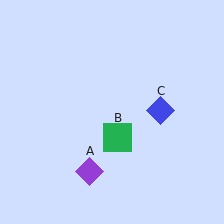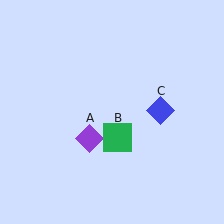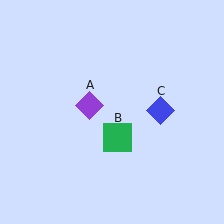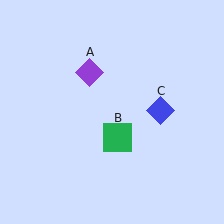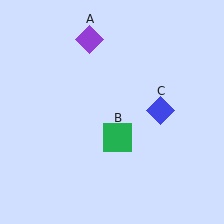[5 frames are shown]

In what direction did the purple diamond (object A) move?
The purple diamond (object A) moved up.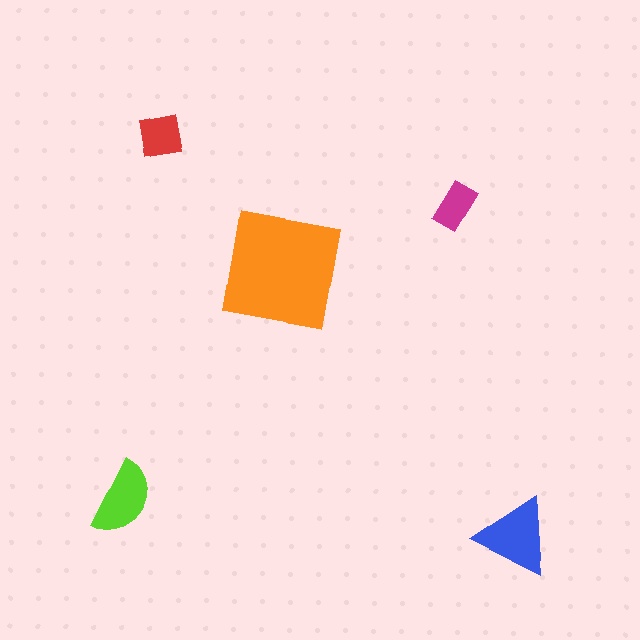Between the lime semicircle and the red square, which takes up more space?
The lime semicircle.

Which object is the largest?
The orange square.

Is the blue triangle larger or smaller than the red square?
Larger.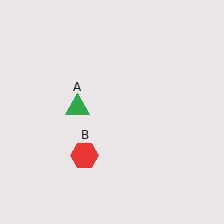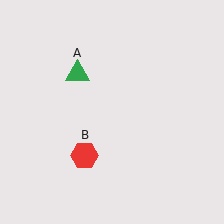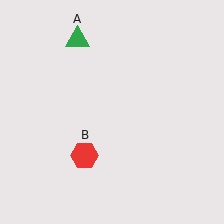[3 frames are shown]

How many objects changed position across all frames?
1 object changed position: green triangle (object A).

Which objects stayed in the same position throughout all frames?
Red hexagon (object B) remained stationary.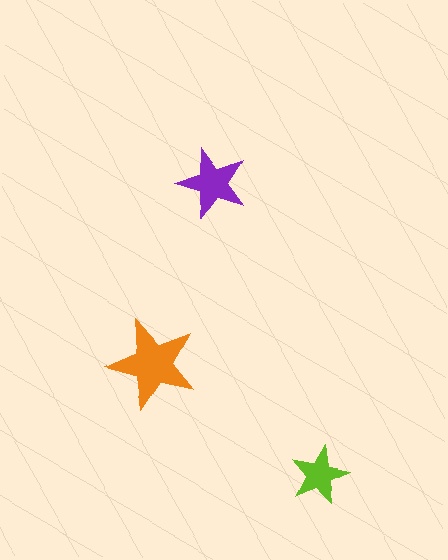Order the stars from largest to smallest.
the orange one, the purple one, the lime one.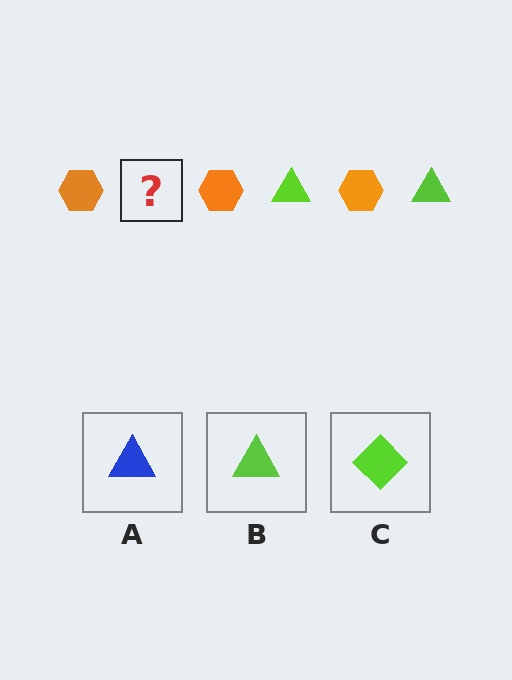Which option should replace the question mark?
Option B.